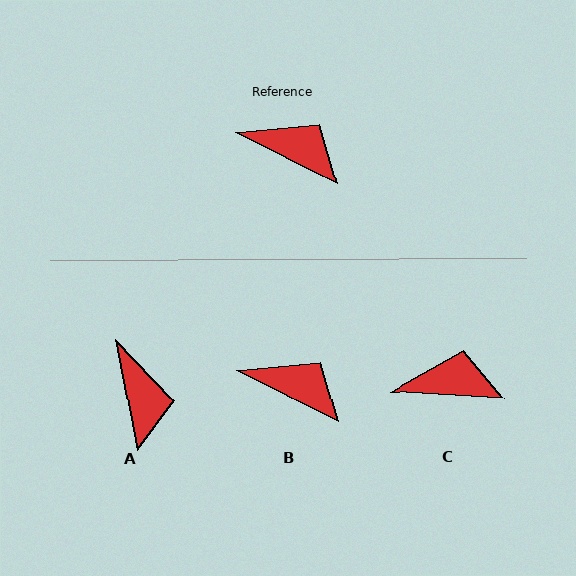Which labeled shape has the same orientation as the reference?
B.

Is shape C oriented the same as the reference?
No, it is off by about 24 degrees.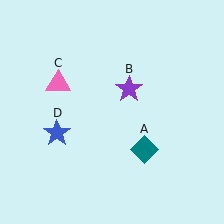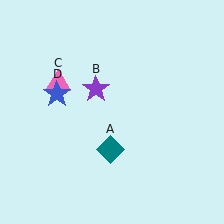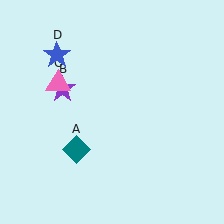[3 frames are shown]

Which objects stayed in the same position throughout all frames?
Pink triangle (object C) remained stationary.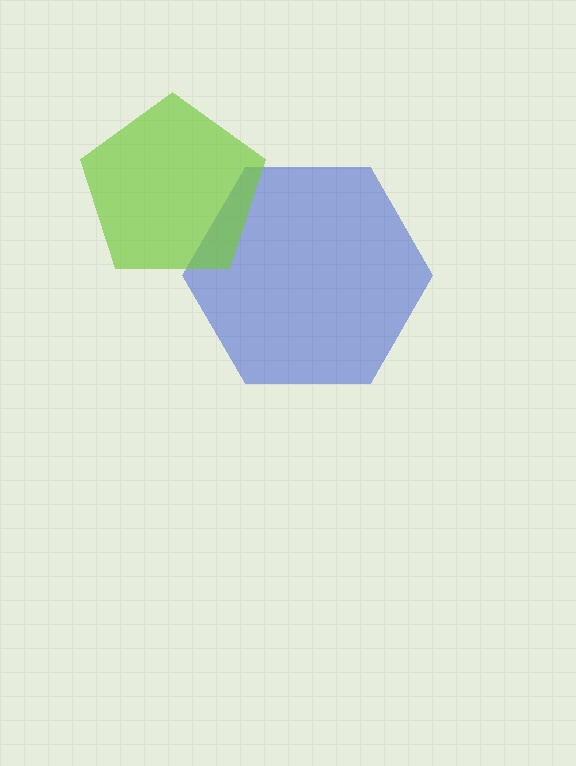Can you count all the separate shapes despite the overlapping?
Yes, there are 2 separate shapes.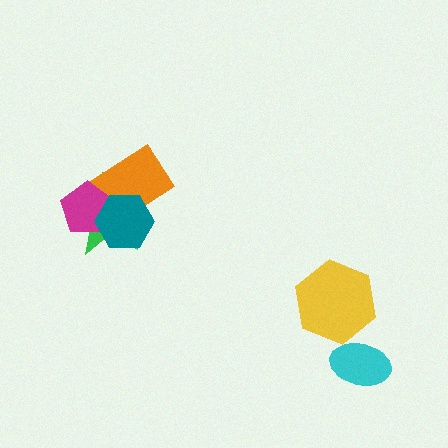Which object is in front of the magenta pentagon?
The teal hexagon is in front of the magenta pentagon.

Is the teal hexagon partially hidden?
No, no other shape covers it.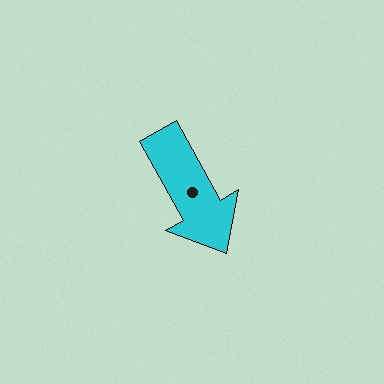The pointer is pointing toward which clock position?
Roughly 5 o'clock.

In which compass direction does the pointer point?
Southeast.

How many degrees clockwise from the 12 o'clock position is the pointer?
Approximately 151 degrees.